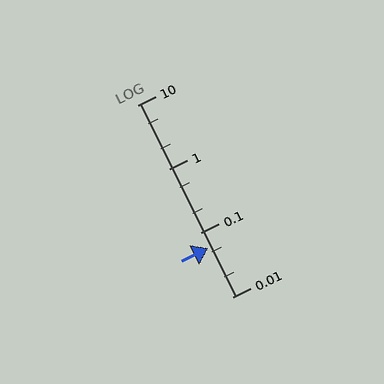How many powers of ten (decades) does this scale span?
The scale spans 3 decades, from 0.01 to 10.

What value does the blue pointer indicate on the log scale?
The pointer indicates approximately 0.059.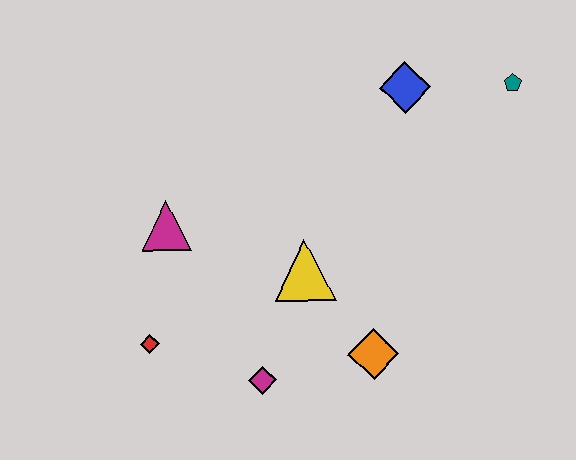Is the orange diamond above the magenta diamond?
Yes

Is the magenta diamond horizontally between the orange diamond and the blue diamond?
No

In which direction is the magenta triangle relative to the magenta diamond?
The magenta triangle is above the magenta diamond.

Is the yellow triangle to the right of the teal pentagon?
No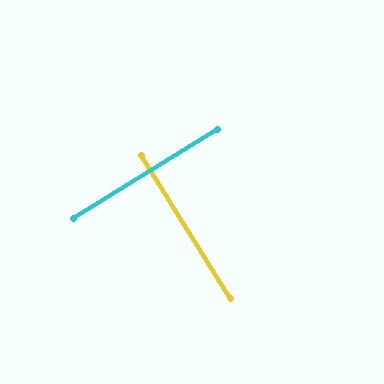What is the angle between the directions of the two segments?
Approximately 90 degrees.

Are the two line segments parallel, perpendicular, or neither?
Perpendicular — they meet at approximately 90°.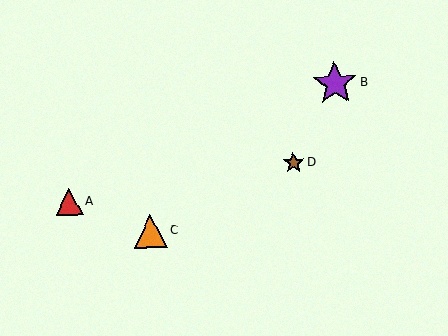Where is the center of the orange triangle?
The center of the orange triangle is at (151, 231).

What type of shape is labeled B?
Shape B is a purple star.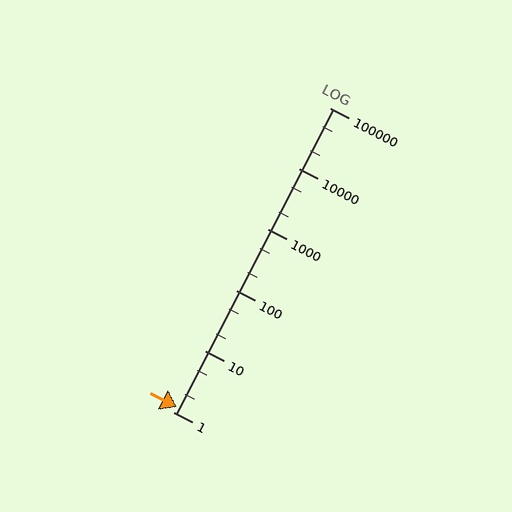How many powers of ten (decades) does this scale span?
The scale spans 5 decades, from 1 to 100000.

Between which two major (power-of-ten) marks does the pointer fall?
The pointer is between 1 and 10.